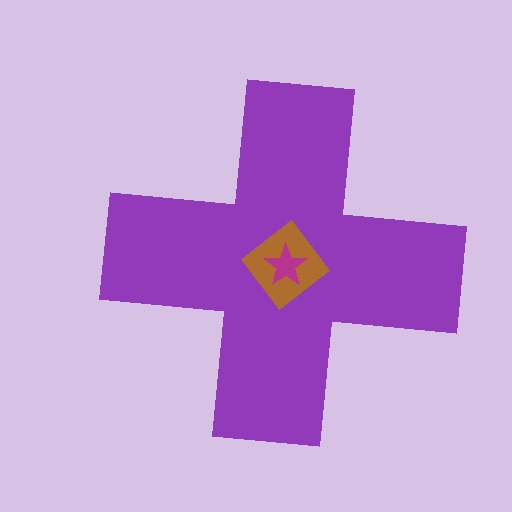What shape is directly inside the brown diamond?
The magenta star.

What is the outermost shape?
The purple cross.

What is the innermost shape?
The magenta star.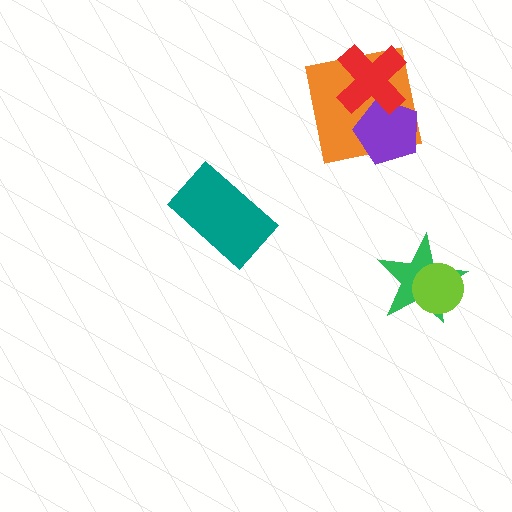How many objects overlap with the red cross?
2 objects overlap with the red cross.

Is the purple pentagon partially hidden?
Yes, it is partially covered by another shape.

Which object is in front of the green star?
The lime circle is in front of the green star.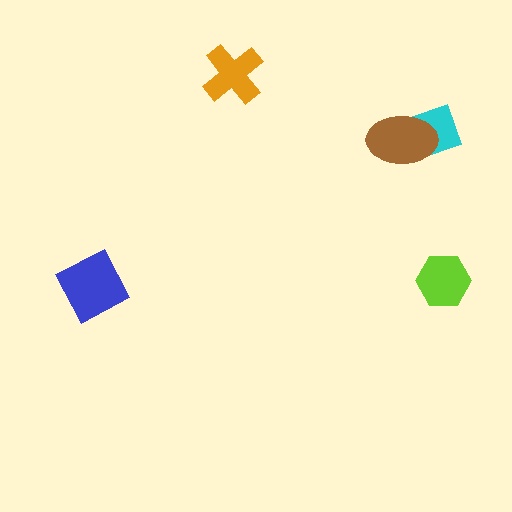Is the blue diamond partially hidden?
No, no other shape covers it.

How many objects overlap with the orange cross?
0 objects overlap with the orange cross.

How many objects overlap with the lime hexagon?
0 objects overlap with the lime hexagon.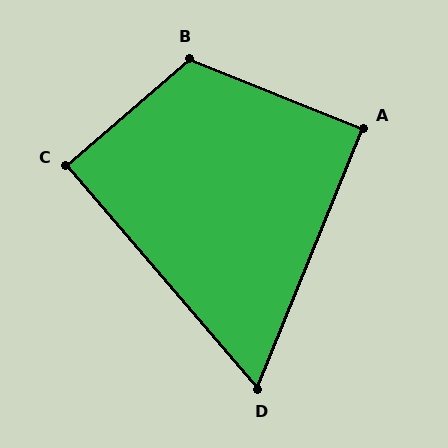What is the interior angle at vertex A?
Approximately 90 degrees (approximately right).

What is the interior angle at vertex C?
Approximately 90 degrees (approximately right).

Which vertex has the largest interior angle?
B, at approximately 117 degrees.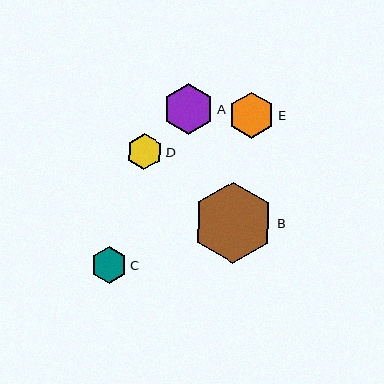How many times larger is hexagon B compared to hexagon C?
Hexagon B is approximately 2.2 times the size of hexagon C.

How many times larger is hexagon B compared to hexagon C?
Hexagon B is approximately 2.2 times the size of hexagon C.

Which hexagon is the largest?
Hexagon B is the largest with a size of approximately 81 pixels.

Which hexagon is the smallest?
Hexagon D is the smallest with a size of approximately 36 pixels.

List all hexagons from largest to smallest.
From largest to smallest: B, A, E, C, D.